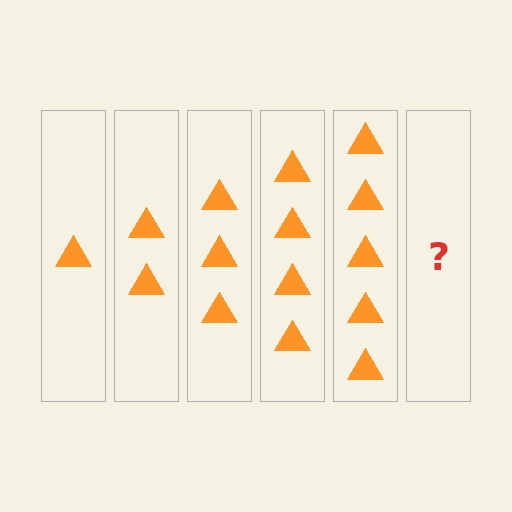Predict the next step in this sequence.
The next step is 6 triangles.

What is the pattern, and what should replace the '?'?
The pattern is that each step adds one more triangle. The '?' should be 6 triangles.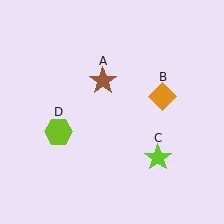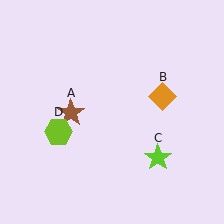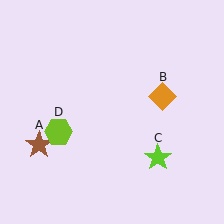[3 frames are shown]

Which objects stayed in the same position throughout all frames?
Orange diamond (object B) and lime star (object C) and lime hexagon (object D) remained stationary.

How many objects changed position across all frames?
1 object changed position: brown star (object A).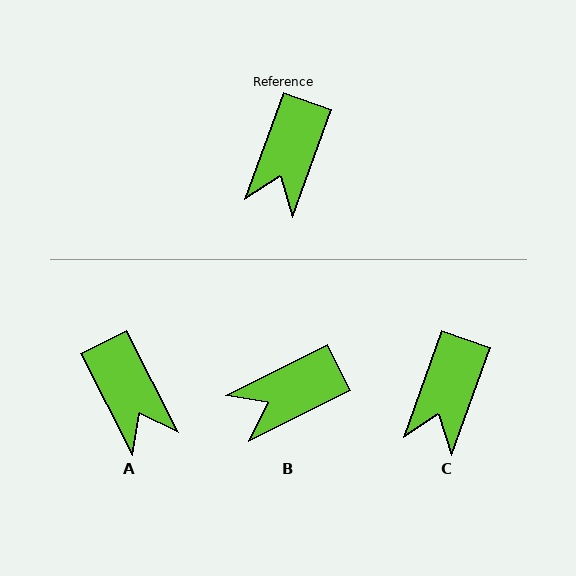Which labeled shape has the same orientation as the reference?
C.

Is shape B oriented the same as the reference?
No, it is off by about 44 degrees.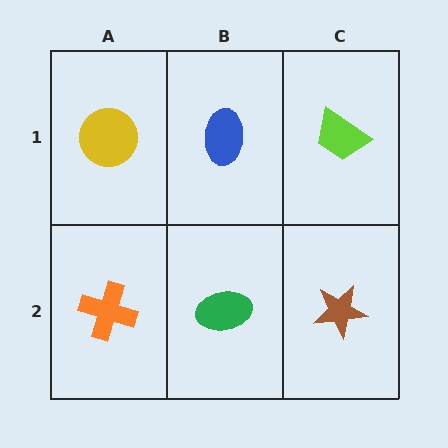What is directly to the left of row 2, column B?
An orange cross.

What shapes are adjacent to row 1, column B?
A green ellipse (row 2, column B), a yellow circle (row 1, column A), a lime trapezoid (row 1, column C).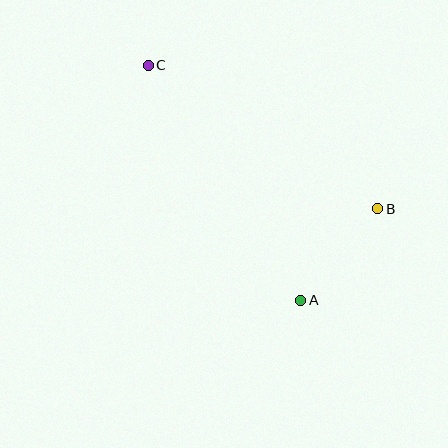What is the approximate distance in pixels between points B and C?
The distance between B and C is approximately 271 pixels.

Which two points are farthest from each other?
Points A and C are farthest from each other.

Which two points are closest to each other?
Points A and B are closest to each other.